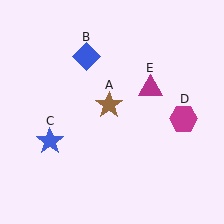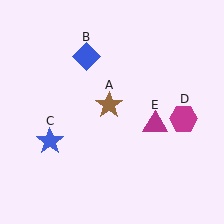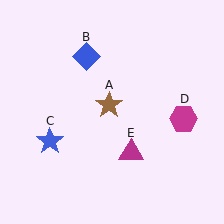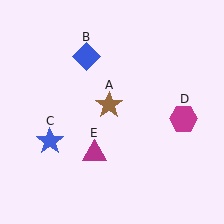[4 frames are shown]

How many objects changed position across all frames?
1 object changed position: magenta triangle (object E).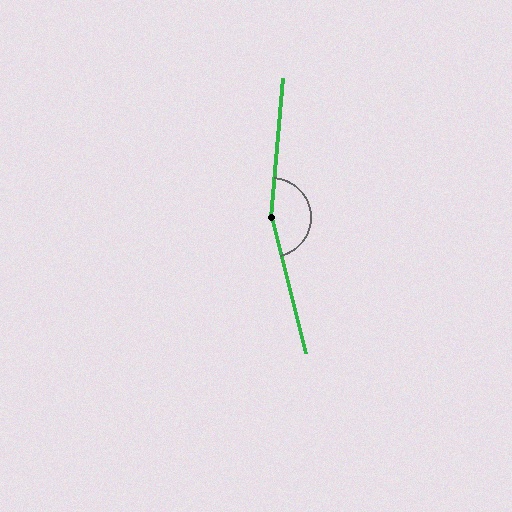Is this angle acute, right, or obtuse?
It is obtuse.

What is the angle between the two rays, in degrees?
Approximately 161 degrees.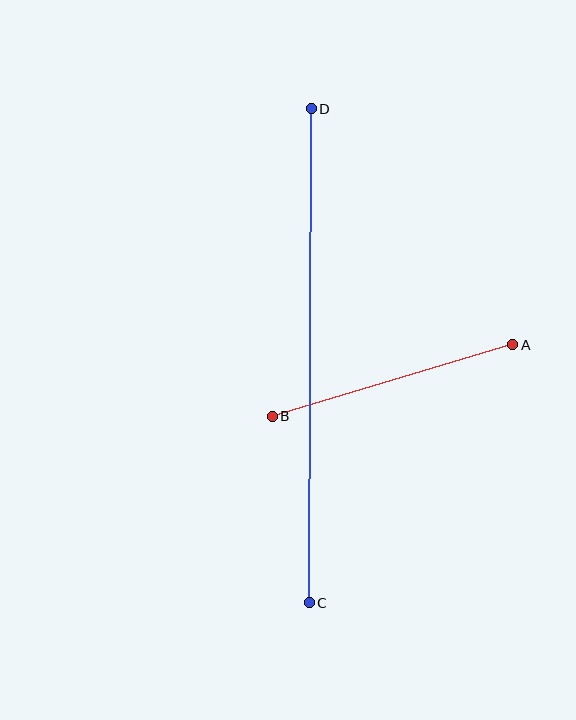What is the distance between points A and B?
The distance is approximately 251 pixels.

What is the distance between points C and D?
The distance is approximately 494 pixels.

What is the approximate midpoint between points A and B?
The midpoint is at approximately (392, 380) pixels.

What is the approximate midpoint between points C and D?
The midpoint is at approximately (310, 356) pixels.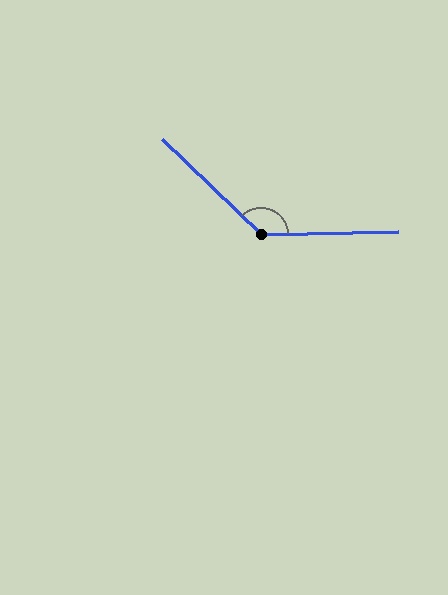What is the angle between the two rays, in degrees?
Approximately 135 degrees.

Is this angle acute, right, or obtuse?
It is obtuse.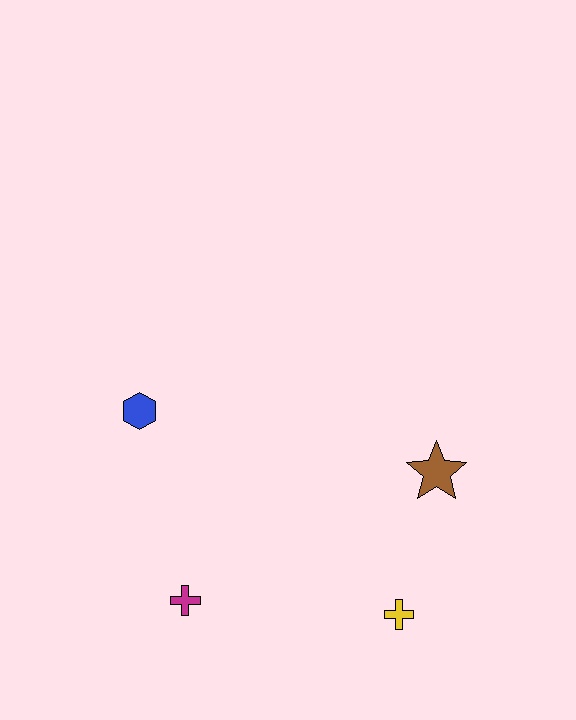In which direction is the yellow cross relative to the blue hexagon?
The yellow cross is to the right of the blue hexagon.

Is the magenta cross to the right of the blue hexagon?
Yes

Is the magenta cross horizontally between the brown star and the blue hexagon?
Yes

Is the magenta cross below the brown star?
Yes